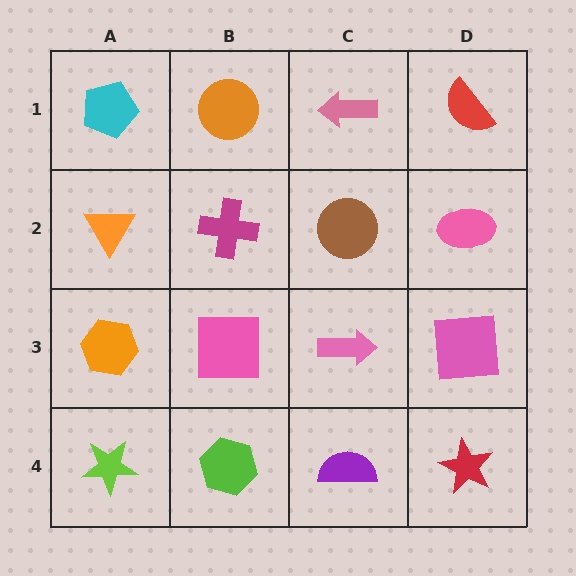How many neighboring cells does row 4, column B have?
3.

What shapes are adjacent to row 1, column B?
A magenta cross (row 2, column B), a cyan pentagon (row 1, column A), a pink arrow (row 1, column C).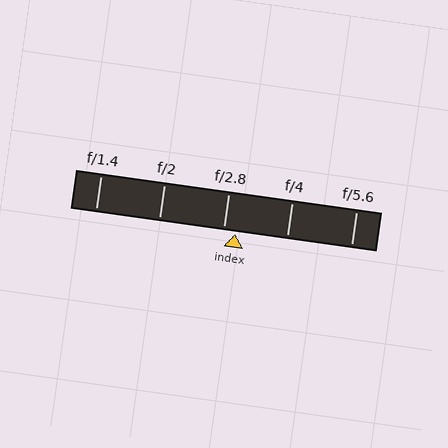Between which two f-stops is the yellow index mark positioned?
The index mark is between f/2.8 and f/4.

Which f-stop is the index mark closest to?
The index mark is closest to f/2.8.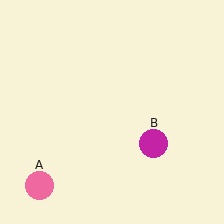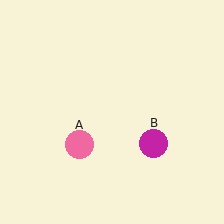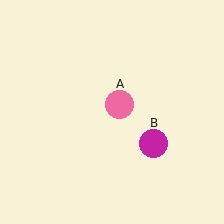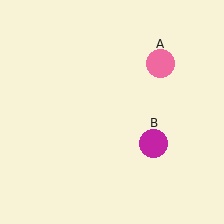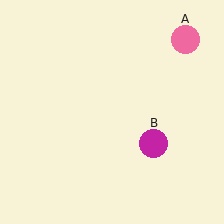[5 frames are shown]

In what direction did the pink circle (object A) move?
The pink circle (object A) moved up and to the right.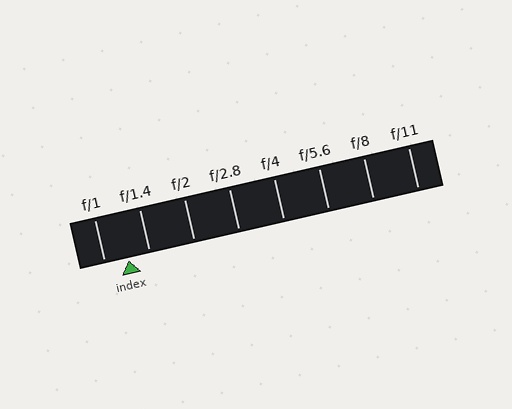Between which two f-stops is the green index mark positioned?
The index mark is between f/1 and f/1.4.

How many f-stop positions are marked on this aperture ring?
There are 8 f-stop positions marked.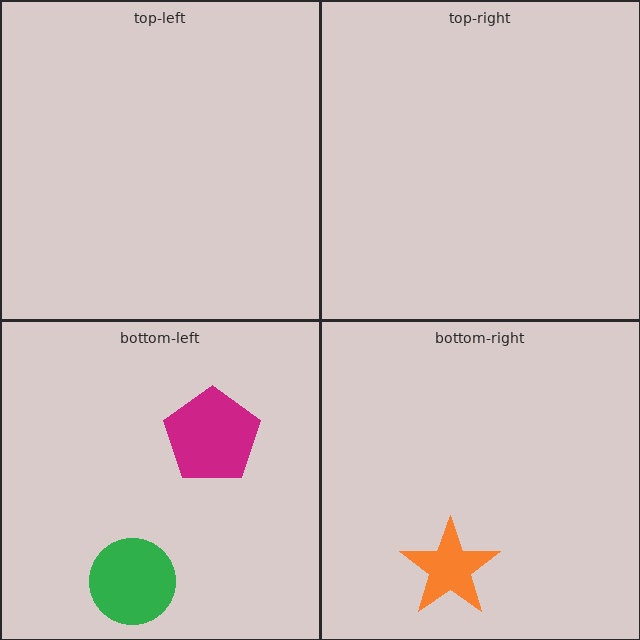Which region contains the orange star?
The bottom-right region.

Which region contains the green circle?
The bottom-left region.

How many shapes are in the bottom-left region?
2.